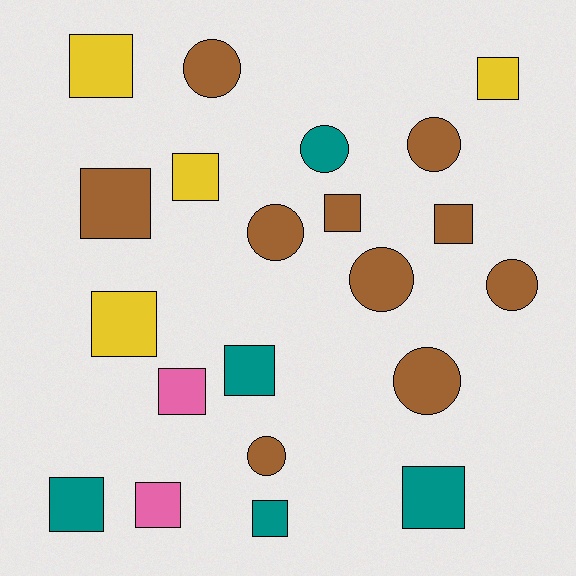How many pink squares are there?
There are 2 pink squares.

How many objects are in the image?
There are 21 objects.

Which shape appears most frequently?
Square, with 13 objects.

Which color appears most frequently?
Brown, with 10 objects.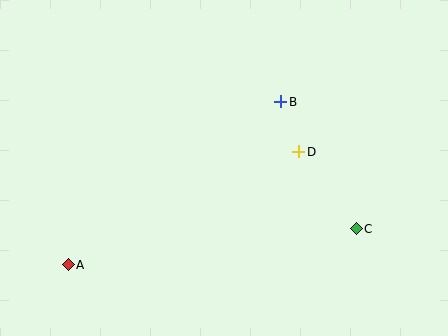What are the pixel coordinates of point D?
Point D is at (299, 152).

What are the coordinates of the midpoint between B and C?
The midpoint between B and C is at (319, 165).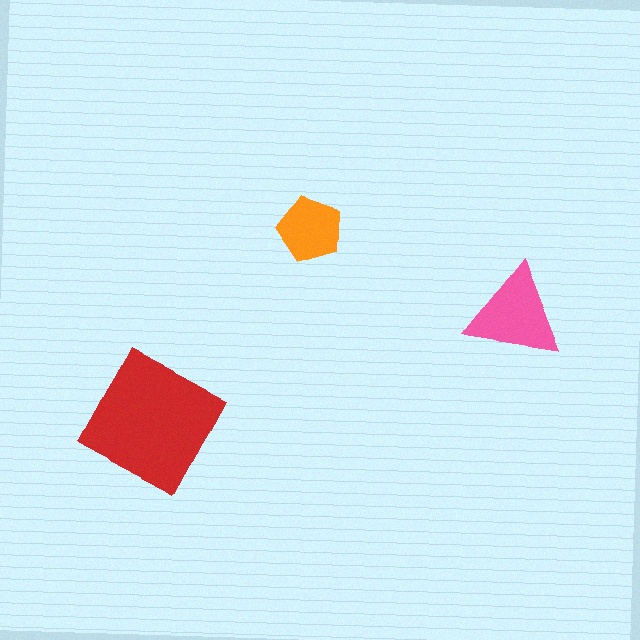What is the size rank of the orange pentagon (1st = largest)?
3rd.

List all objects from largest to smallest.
The red square, the pink triangle, the orange pentagon.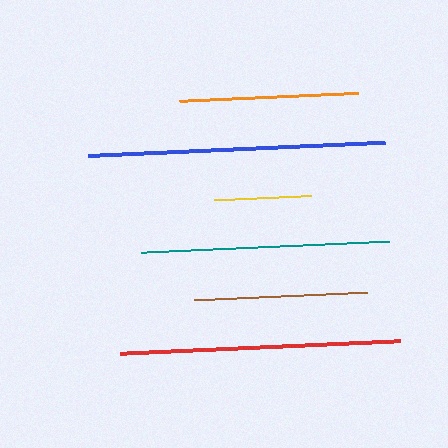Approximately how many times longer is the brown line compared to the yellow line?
The brown line is approximately 1.8 times the length of the yellow line.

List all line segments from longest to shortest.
From longest to shortest: blue, red, teal, orange, brown, yellow.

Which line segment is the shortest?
The yellow line is the shortest at approximately 97 pixels.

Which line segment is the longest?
The blue line is the longest at approximately 297 pixels.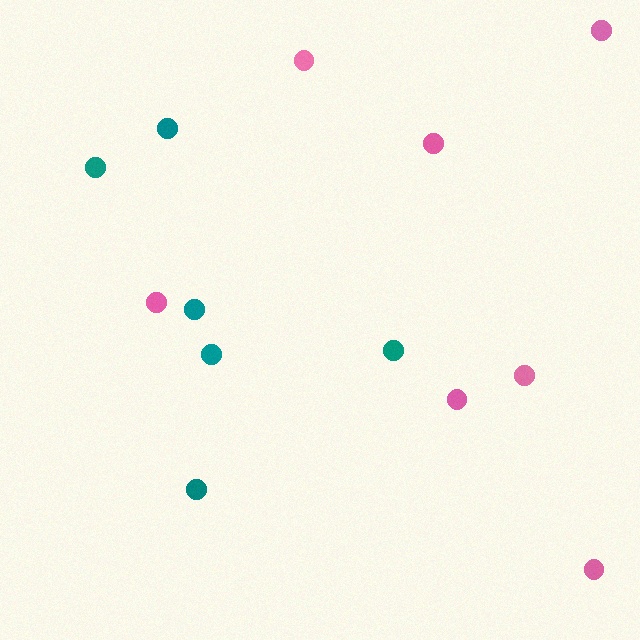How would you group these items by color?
There are 2 groups: one group of teal circles (6) and one group of pink circles (7).